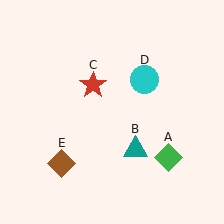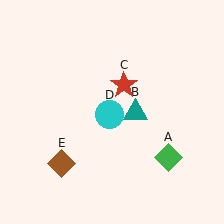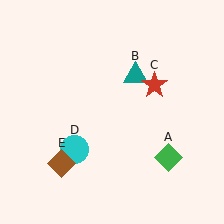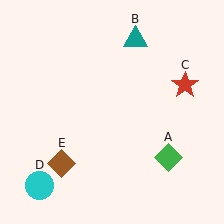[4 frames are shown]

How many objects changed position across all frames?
3 objects changed position: teal triangle (object B), red star (object C), cyan circle (object D).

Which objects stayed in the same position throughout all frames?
Green diamond (object A) and brown diamond (object E) remained stationary.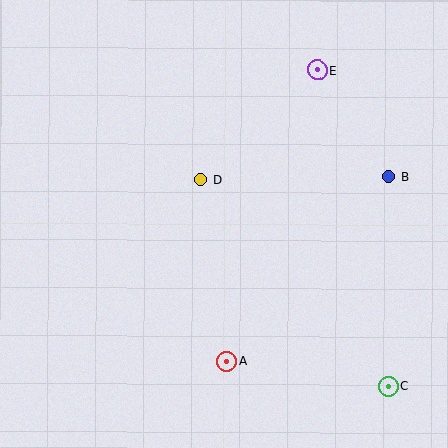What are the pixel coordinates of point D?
Point D is at (201, 180).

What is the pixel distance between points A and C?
The distance between A and C is 163 pixels.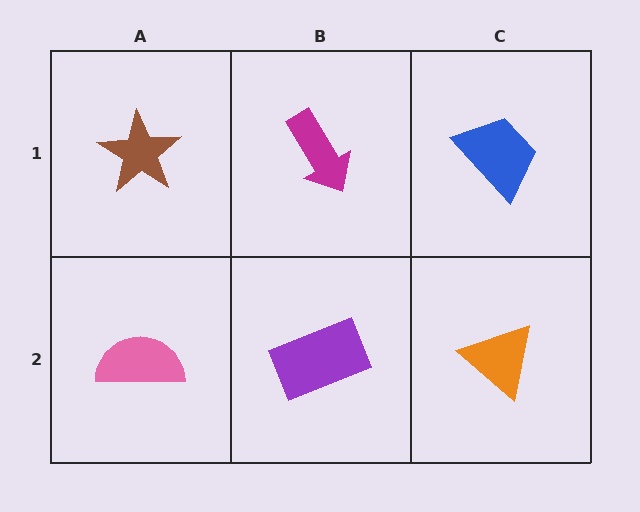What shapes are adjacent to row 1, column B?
A purple rectangle (row 2, column B), a brown star (row 1, column A), a blue trapezoid (row 1, column C).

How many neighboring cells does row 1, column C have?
2.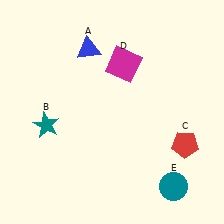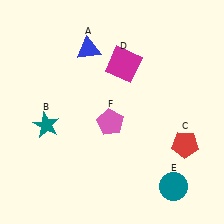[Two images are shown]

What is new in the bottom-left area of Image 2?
A pink pentagon (F) was added in the bottom-left area of Image 2.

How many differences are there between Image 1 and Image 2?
There is 1 difference between the two images.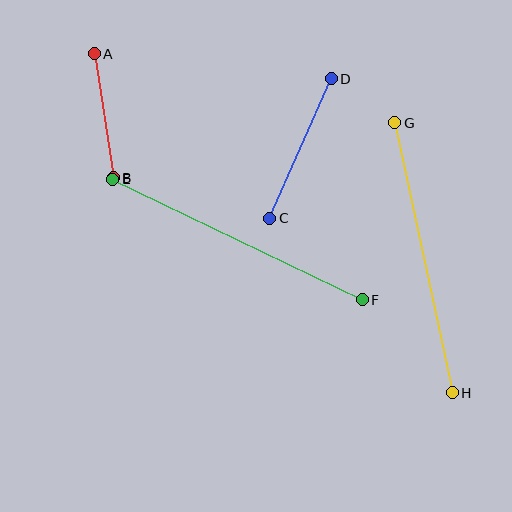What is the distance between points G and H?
The distance is approximately 276 pixels.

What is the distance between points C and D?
The distance is approximately 152 pixels.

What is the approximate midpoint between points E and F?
The midpoint is at approximately (238, 239) pixels.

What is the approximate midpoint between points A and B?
The midpoint is at approximately (104, 116) pixels.